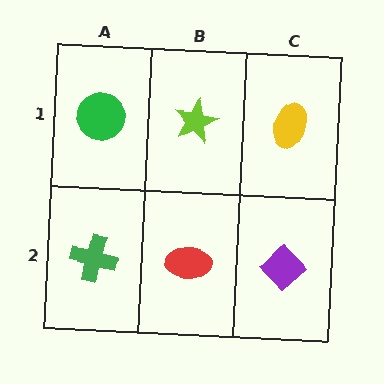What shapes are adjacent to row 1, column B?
A red ellipse (row 2, column B), a green circle (row 1, column A), a yellow ellipse (row 1, column C).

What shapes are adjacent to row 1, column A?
A green cross (row 2, column A), a lime star (row 1, column B).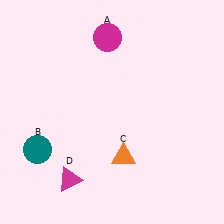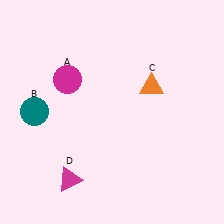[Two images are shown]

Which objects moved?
The objects that moved are: the magenta circle (A), the teal circle (B), the orange triangle (C).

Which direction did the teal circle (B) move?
The teal circle (B) moved up.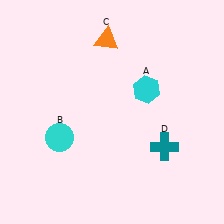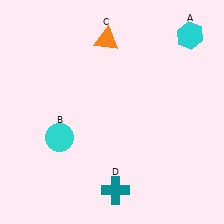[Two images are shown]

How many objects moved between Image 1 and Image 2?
2 objects moved between the two images.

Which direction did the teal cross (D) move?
The teal cross (D) moved left.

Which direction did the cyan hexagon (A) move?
The cyan hexagon (A) moved up.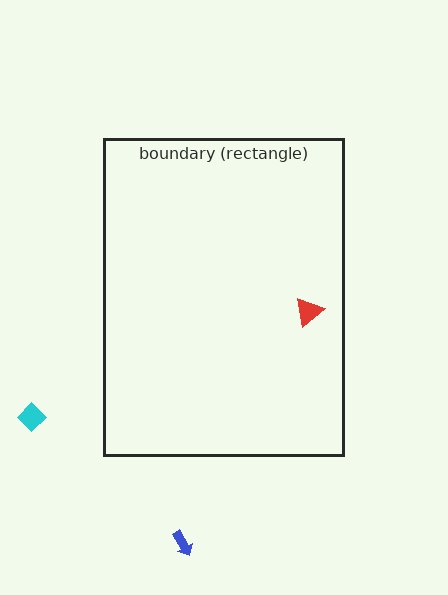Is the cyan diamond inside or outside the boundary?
Outside.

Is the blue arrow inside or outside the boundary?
Outside.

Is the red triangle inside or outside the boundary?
Inside.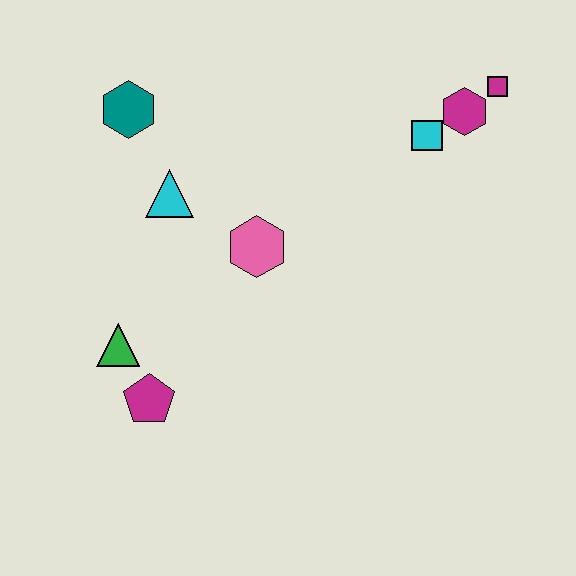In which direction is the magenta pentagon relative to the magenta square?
The magenta pentagon is to the left of the magenta square.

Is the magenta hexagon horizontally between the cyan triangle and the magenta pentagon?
No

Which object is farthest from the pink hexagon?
The magenta square is farthest from the pink hexagon.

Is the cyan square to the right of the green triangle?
Yes